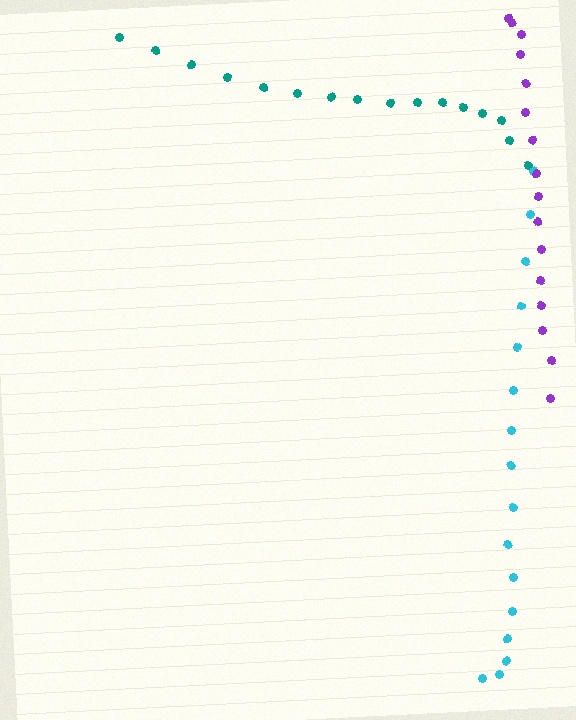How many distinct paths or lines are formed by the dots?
There are 3 distinct paths.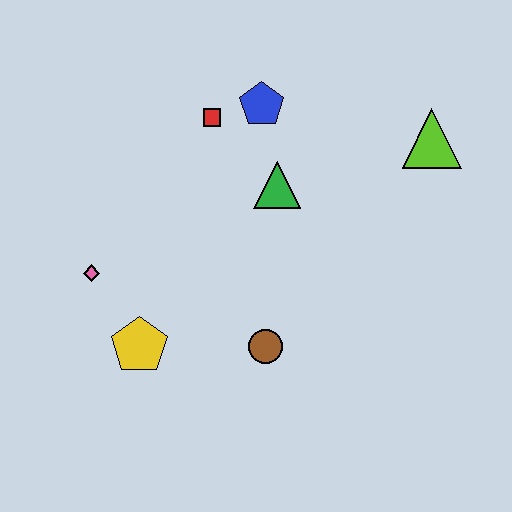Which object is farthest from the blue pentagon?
The yellow pentagon is farthest from the blue pentagon.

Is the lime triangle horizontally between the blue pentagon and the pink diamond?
No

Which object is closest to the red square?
The blue pentagon is closest to the red square.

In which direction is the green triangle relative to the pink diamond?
The green triangle is to the right of the pink diamond.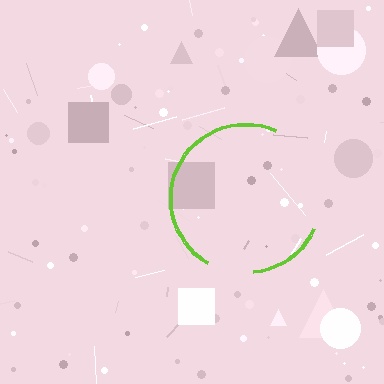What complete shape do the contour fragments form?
The contour fragments form a circle.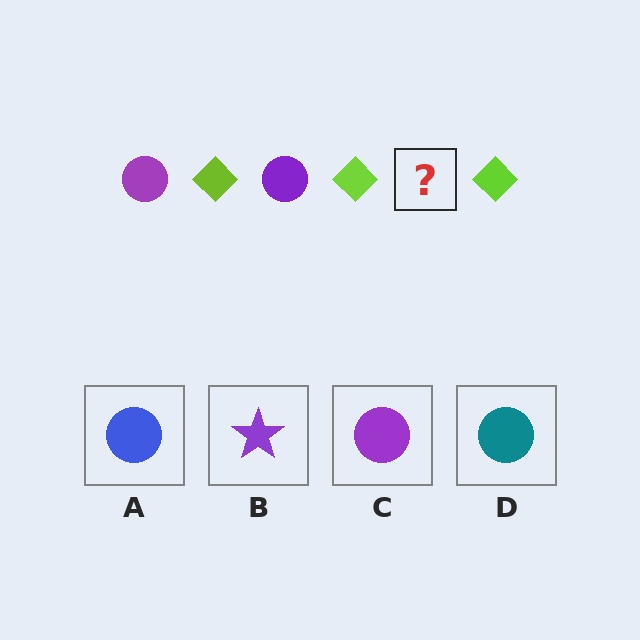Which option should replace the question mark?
Option C.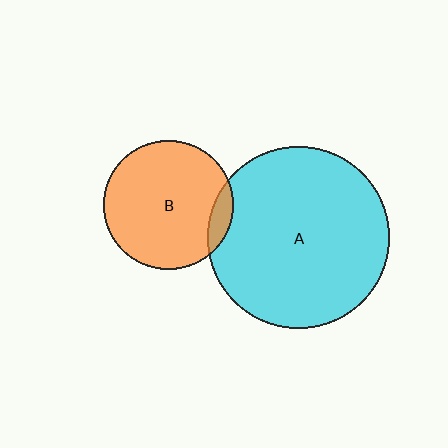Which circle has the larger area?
Circle A (cyan).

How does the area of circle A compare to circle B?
Approximately 2.0 times.